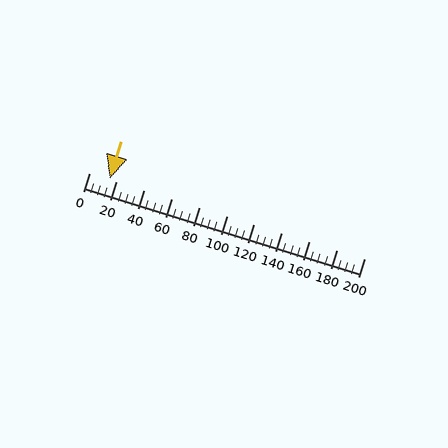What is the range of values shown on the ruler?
The ruler shows values from 0 to 200.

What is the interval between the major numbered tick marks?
The major tick marks are spaced 20 units apart.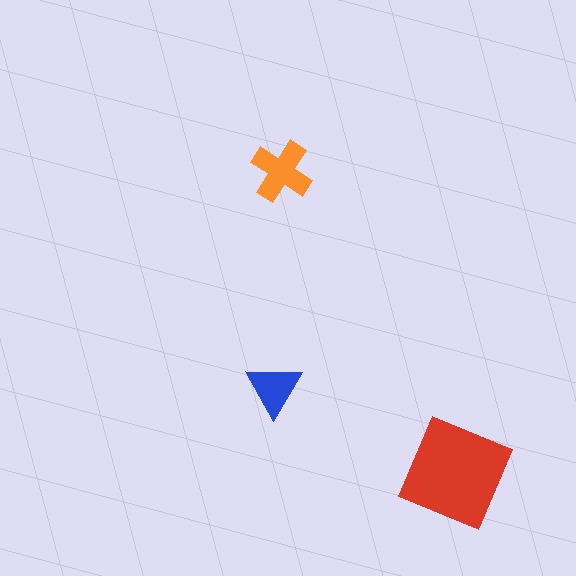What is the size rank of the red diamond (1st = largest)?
1st.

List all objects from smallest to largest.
The blue triangle, the orange cross, the red diamond.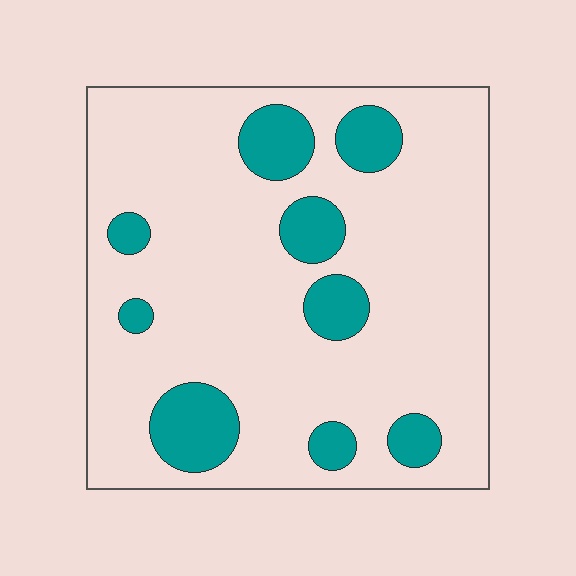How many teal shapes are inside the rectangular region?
9.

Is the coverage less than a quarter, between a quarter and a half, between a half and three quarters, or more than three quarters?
Less than a quarter.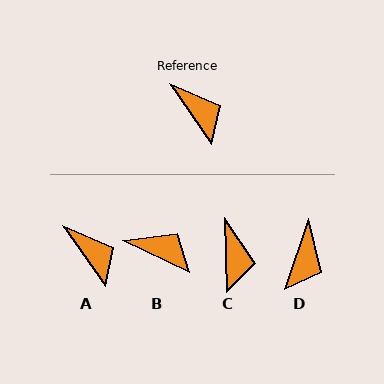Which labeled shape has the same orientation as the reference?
A.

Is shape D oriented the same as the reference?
No, it is off by about 53 degrees.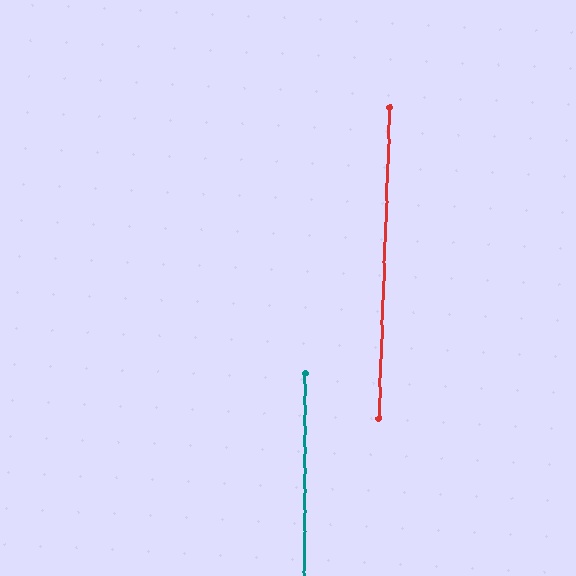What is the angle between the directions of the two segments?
Approximately 2 degrees.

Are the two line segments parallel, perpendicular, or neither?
Parallel — their directions differ by only 1.7°.